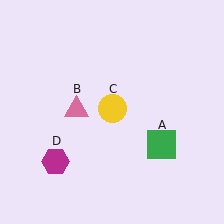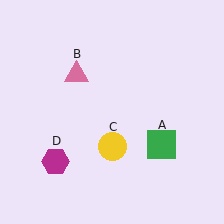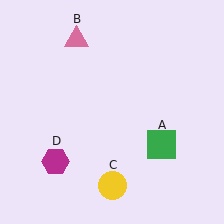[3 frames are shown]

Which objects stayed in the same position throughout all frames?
Green square (object A) and magenta hexagon (object D) remained stationary.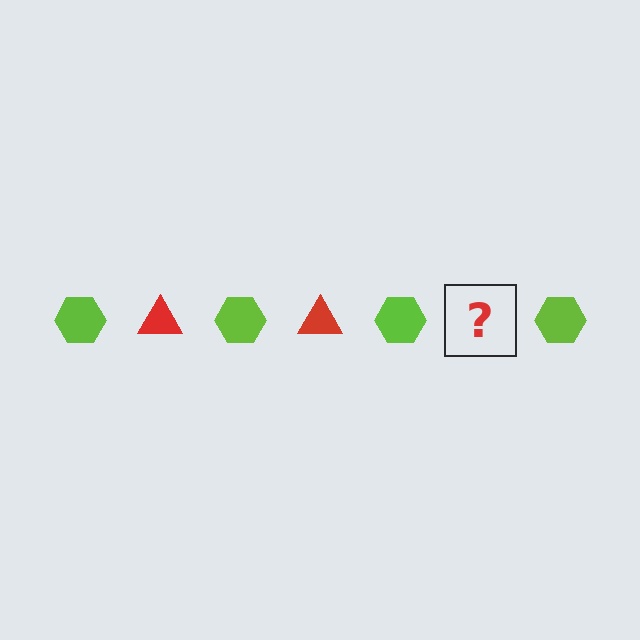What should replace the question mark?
The question mark should be replaced with a red triangle.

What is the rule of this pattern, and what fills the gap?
The rule is that the pattern alternates between lime hexagon and red triangle. The gap should be filled with a red triangle.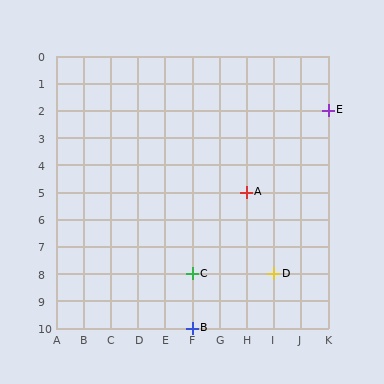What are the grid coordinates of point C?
Point C is at grid coordinates (F, 8).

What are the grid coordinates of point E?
Point E is at grid coordinates (K, 2).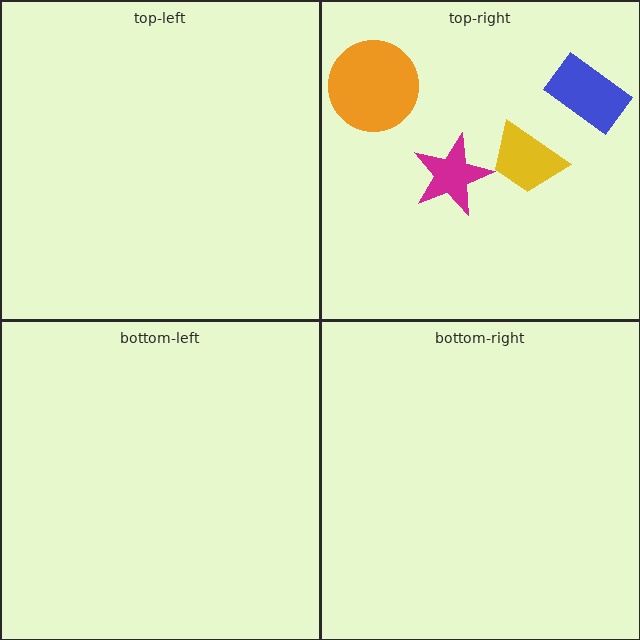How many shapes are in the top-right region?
4.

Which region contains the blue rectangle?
The top-right region.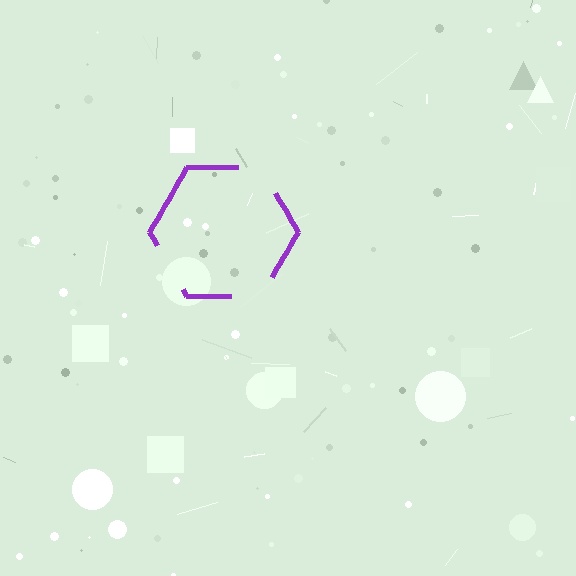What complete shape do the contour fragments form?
The contour fragments form a hexagon.